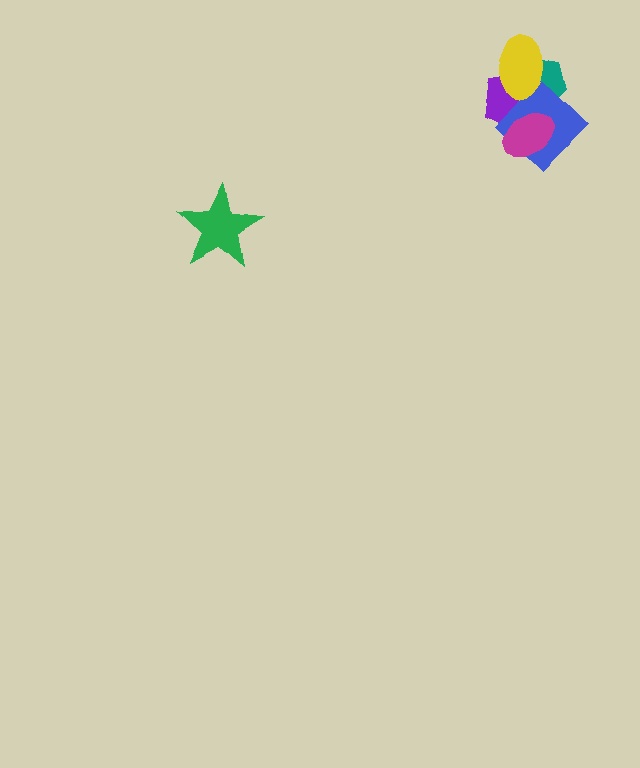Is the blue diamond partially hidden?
Yes, it is partially covered by another shape.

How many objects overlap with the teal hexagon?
3 objects overlap with the teal hexagon.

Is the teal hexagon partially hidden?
Yes, it is partially covered by another shape.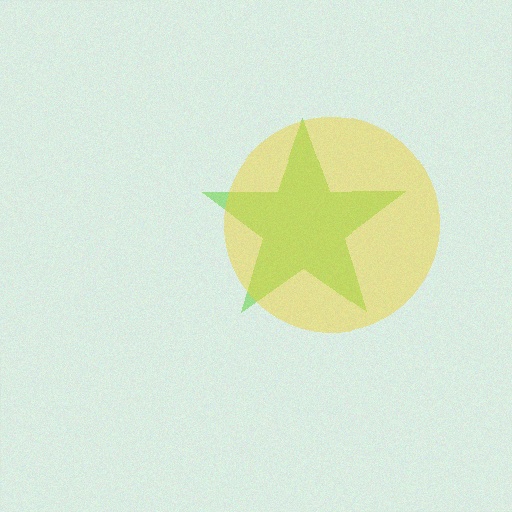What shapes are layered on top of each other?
The layered shapes are: a lime star, a yellow circle.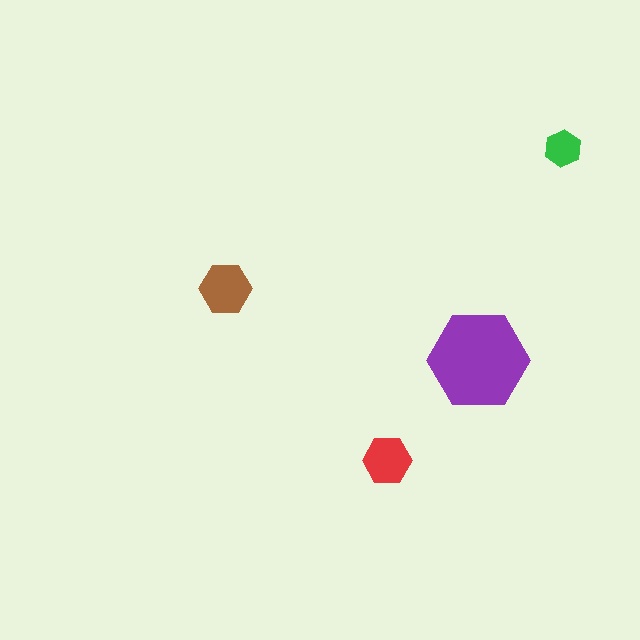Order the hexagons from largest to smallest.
the purple one, the brown one, the red one, the green one.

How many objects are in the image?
There are 4 objects in the image.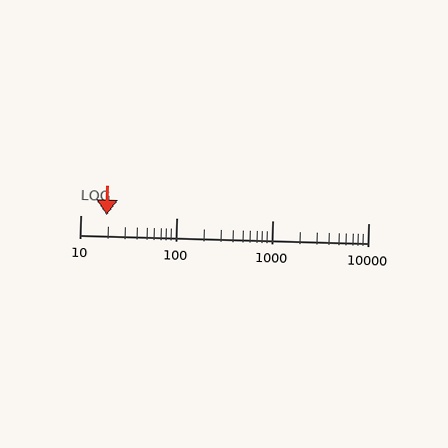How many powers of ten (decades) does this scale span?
The scale spans 3 decades, from 10 to 10000.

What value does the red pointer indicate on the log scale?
The pointer indicates approximately 19.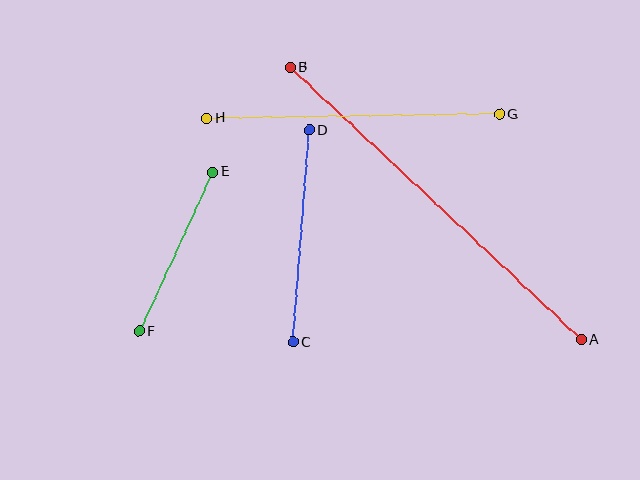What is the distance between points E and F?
The distance is approximately 175 pixels.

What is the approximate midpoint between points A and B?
The midpoint is at approximately (436, 204) pixels.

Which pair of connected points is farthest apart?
Points A and B are farthest apart.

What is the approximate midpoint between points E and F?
The midpoint is at approximately (176, 252) pixels.